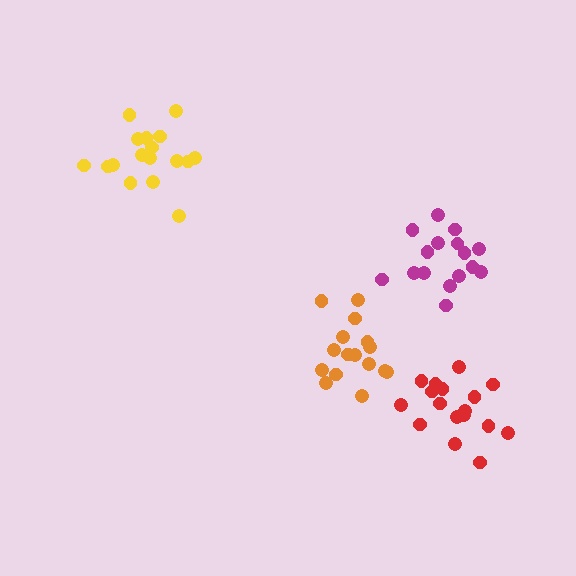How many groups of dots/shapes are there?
There are 4 groups.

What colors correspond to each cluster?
The clusters are colored: yellow, magenta, orange, red.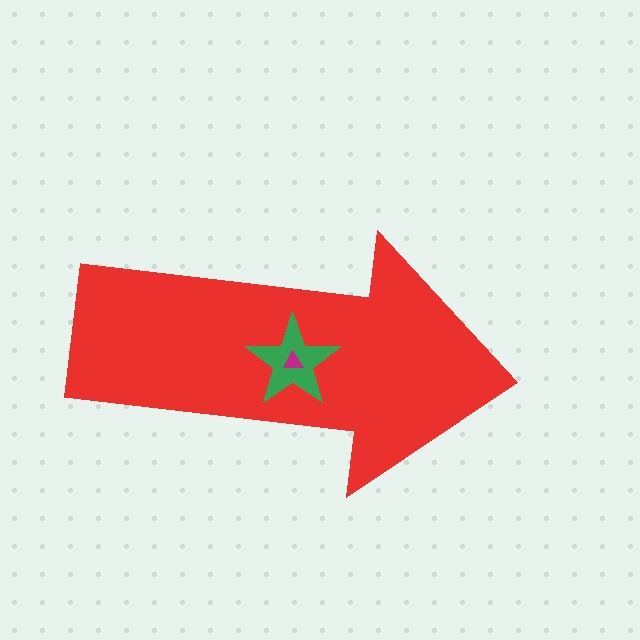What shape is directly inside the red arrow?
The green star.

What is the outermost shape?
The red arrow.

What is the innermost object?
The magenta triangle.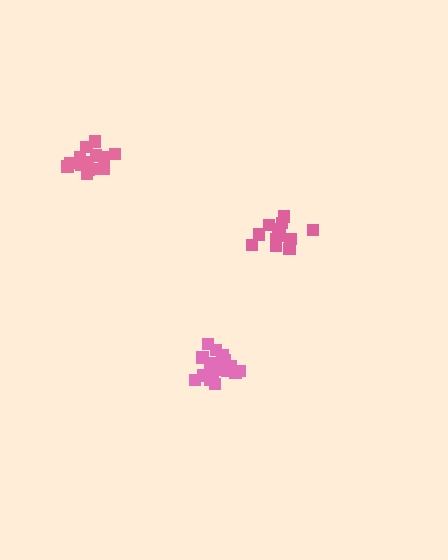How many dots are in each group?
Group 1: 19 dots, Group 2: 14 dots, Group 3: 15 dots (48 total).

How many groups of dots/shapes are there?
There are 3 groups.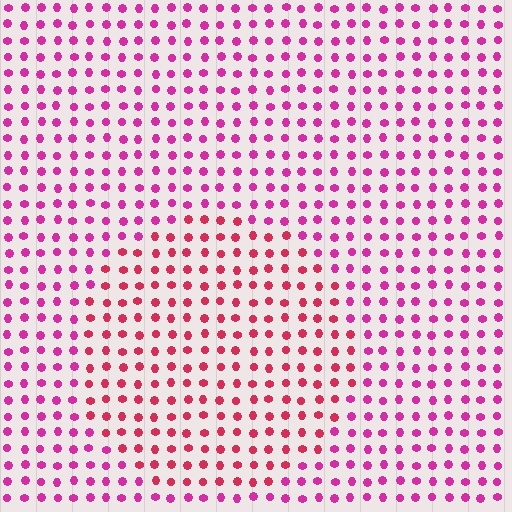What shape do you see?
I see a circle.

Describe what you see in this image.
The image is filled with small magenta elements in a uniform arrangement. A circle-shaped region is visible where the elements are tinted to a slightly different hue, forming a subtle color boundary.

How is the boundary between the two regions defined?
The boundary is defined purely by a slight shift in hue (about 27 degrees). Spacing, size, and orientation are identical on both sides.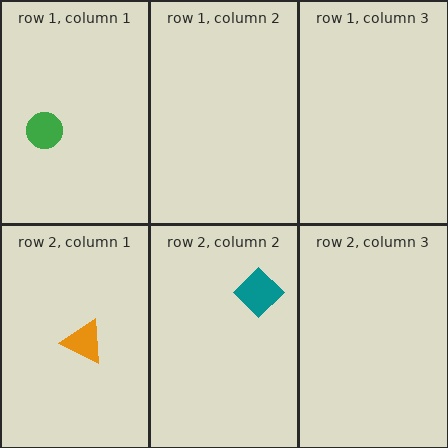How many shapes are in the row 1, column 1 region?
1.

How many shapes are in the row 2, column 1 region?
1.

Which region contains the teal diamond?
The row 2, column 2 region.